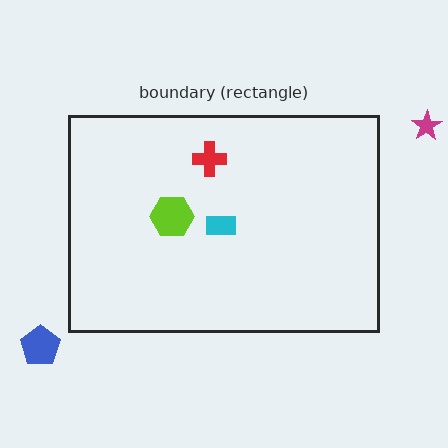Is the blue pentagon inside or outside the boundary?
Outside.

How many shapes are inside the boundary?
3 inside, 2 outside.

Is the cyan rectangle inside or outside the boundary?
Inside.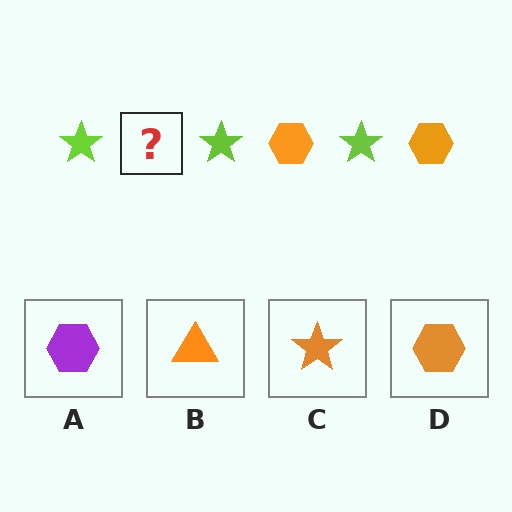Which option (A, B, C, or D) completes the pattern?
D.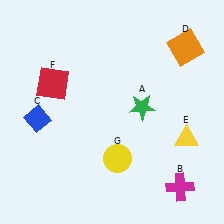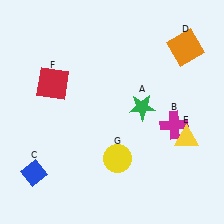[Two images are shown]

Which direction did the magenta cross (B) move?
The magenta cross (B) moved up.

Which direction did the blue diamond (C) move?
The blue diamond (C) moved down.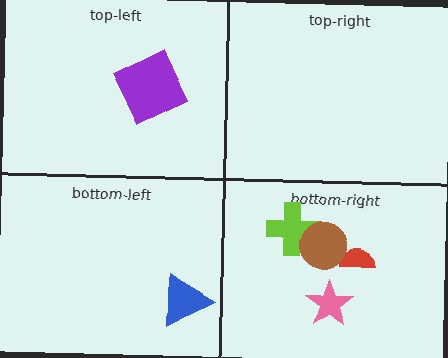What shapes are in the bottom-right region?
The red semicircle, the lime cross, the pink star, the brown circle.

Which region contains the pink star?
The bottom-right region.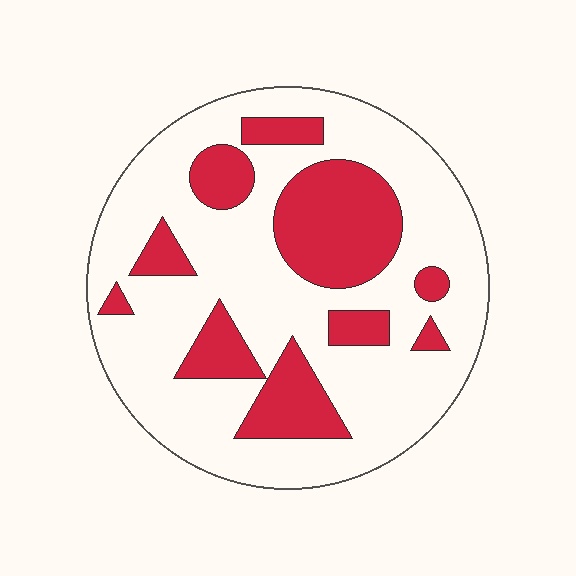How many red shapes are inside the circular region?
10.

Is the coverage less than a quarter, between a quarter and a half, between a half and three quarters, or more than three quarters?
Between a quarter and a half.